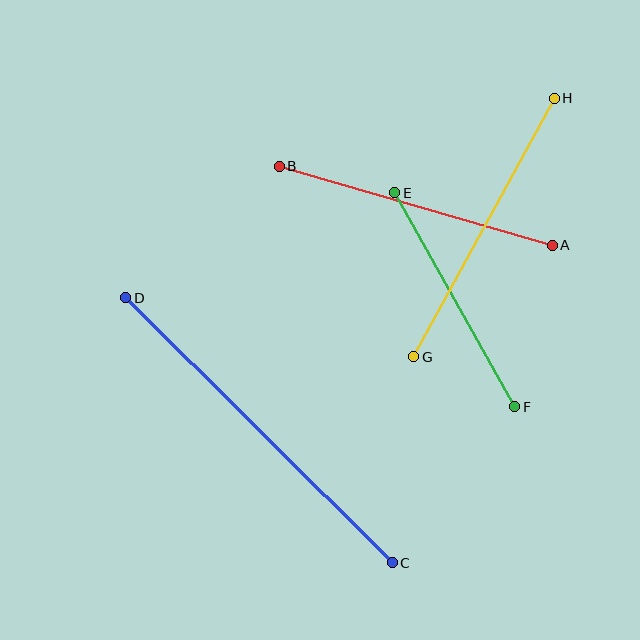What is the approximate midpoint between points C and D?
The midpoint is at approximately (259, 430) pixels.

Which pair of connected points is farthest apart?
Points C and D are farthest apart.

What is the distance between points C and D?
The distance is approximately 376 pixels.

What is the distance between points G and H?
The distance is approximately 294 pixels.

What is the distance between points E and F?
The distance is approximately 245 pixels.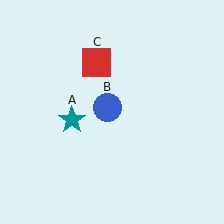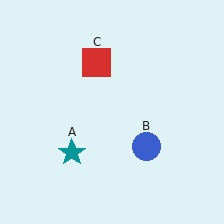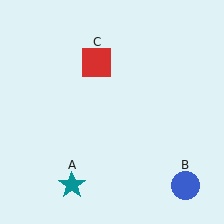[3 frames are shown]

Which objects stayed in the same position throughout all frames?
Red square (object C) remained stationary.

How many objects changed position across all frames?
2 objects changed position: teal star (object A), blue circle (object B).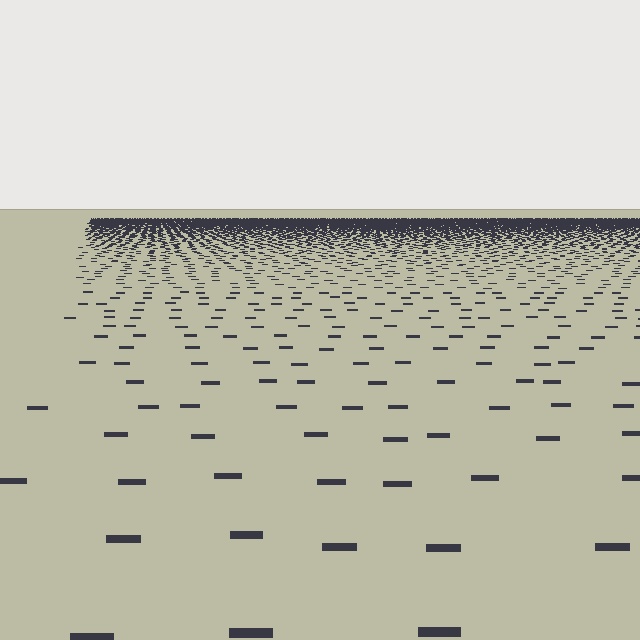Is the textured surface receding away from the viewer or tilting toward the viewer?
The surface is receding away from the viewer. Texture elements get smaller and denser toward the top.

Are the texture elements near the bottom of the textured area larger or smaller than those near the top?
Larger. Near the bottom, elements are closer to the viewer and appear at a bigger on-screen size.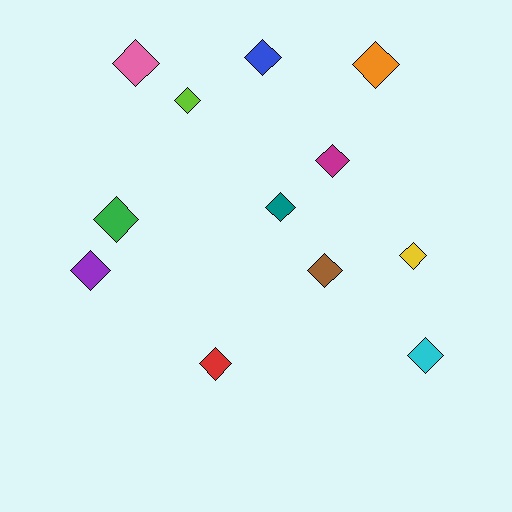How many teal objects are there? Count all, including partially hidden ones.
There is 1 teal object.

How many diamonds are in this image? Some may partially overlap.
There are 12 diamonds.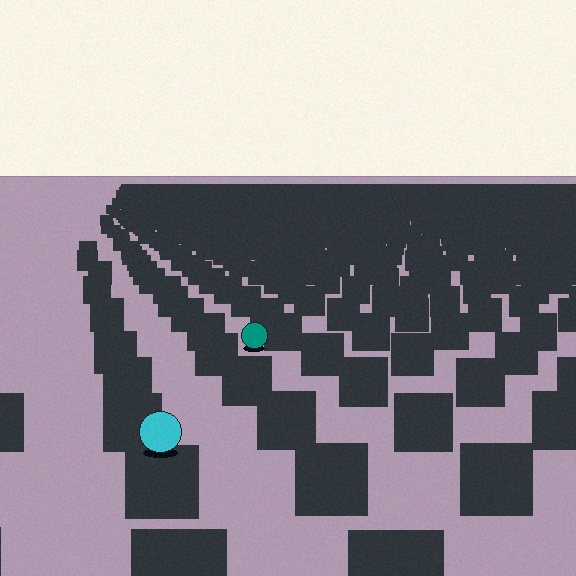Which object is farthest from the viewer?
The teal circle is farthest from the viewer. It appears smaller and the ground texture around it is denser.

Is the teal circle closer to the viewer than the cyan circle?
No. The cyan circle is closer — you can tell from the texture gradient: the ground texture is coarser near it.